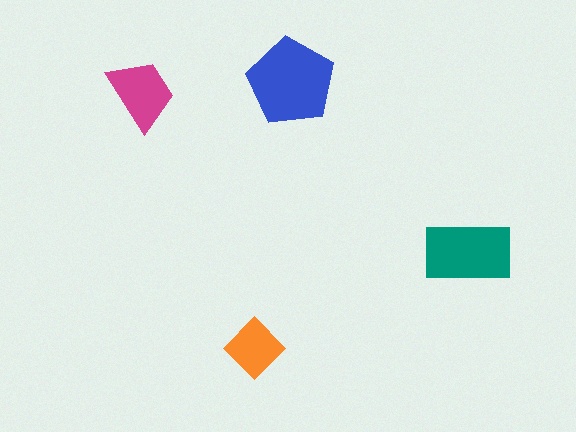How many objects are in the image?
There are 4 objects in the image.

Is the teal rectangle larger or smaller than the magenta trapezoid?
Larger.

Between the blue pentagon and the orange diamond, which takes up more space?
The blue pentagon.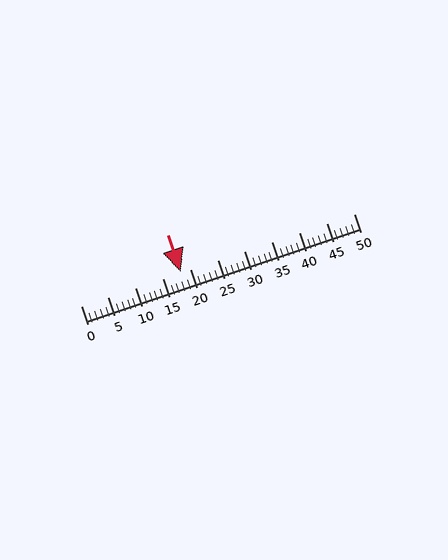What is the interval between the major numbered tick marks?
The major tick marks are spaced 5 units apart.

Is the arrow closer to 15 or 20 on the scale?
The arrow is closer to 20.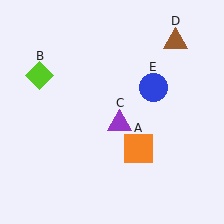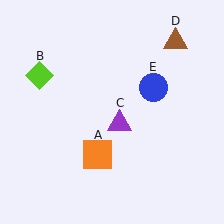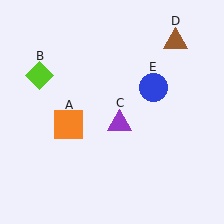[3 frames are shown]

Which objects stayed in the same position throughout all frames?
Lime diamond (object B) and purple triangle (object C) and brown triangle (object D) and blue circle (object E) remained stationary.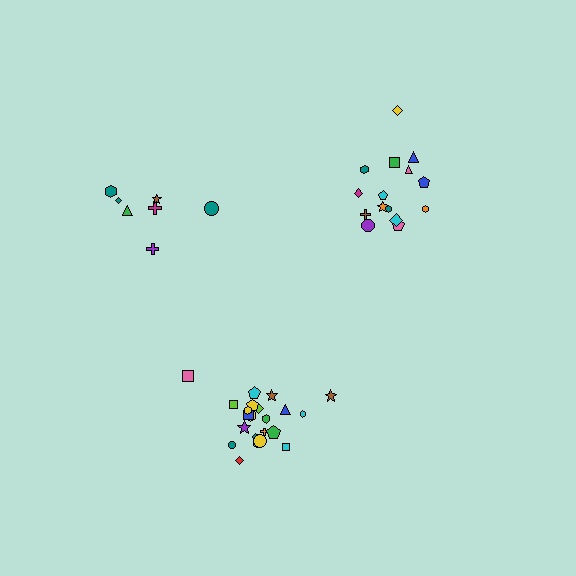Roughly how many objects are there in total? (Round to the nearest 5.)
Roughly 45 objects in total.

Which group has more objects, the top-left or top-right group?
The top-right group.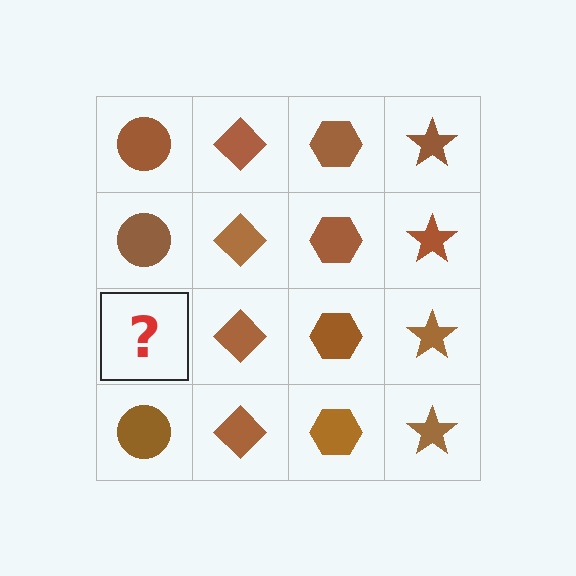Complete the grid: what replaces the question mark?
The question mark should be replaced with a brown circle.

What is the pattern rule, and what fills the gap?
The rule is that each column has a consistent shape. The gap should be filled with a brown circle.